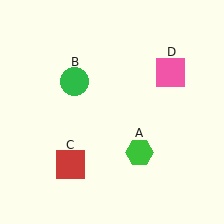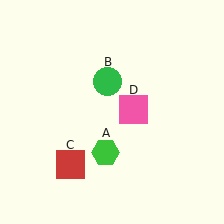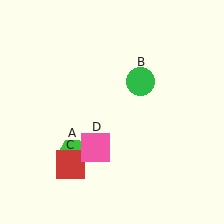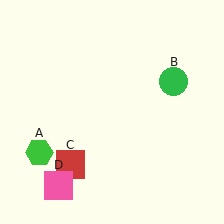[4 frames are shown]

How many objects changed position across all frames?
3 objects changed position: green hexagon (object A), green circle (object B), pink square (object D).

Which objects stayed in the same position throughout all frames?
Red square (object C) remained stationary.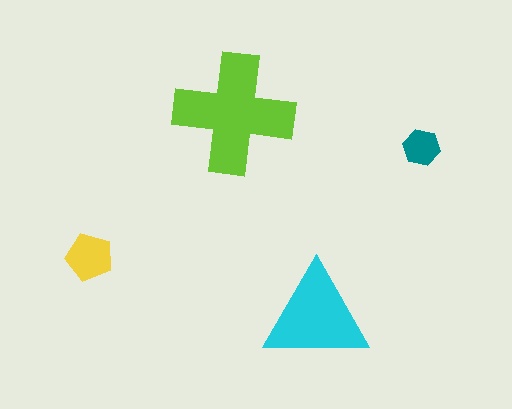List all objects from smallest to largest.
The teal hexagon, the yellow pentagon, the cyan triangle, the lime cross.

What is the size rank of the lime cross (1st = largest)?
1st.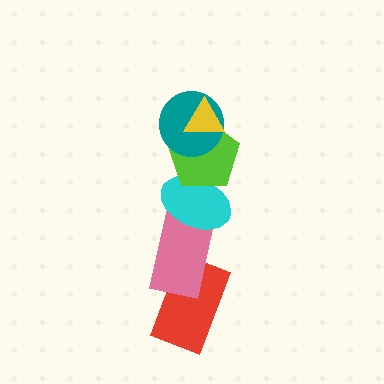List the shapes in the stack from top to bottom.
From top to bottom: the yellow triangle, the teal circle, the lime pentagon, the cyan ellipse, the pink rectangle, the red rectangle.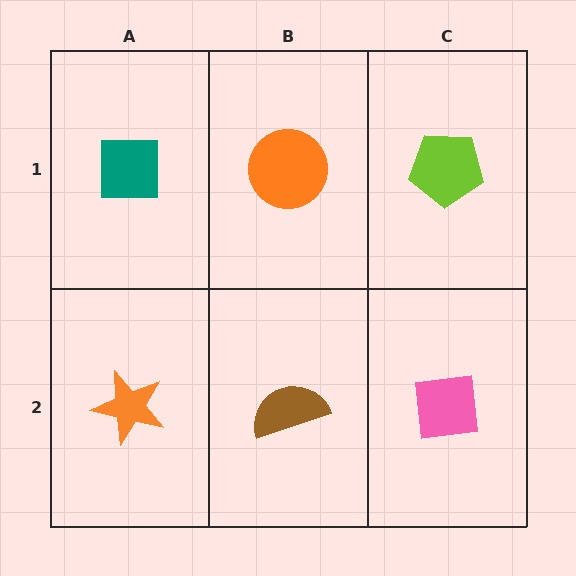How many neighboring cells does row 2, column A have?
2.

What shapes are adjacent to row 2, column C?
A lime pentagon (row 1, column C), a brown semicircle (row 2, column B).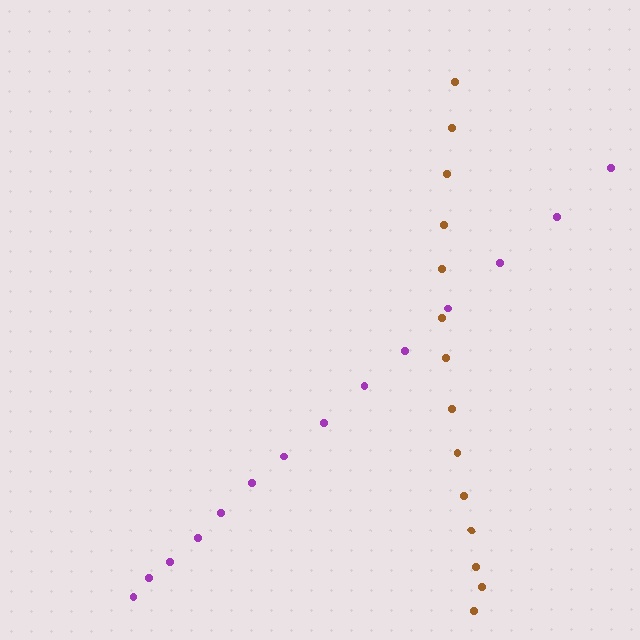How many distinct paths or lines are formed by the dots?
There are 2 distinct paths.